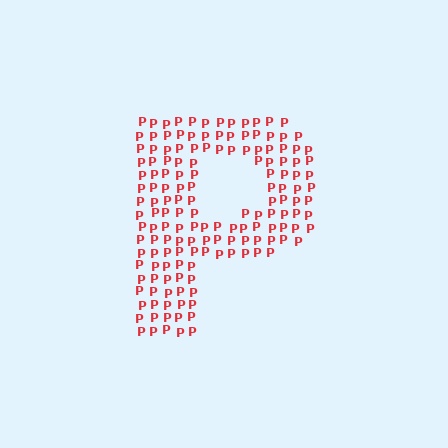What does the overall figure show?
The overall figure shows the letter P.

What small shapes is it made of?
It is made of small letter P's.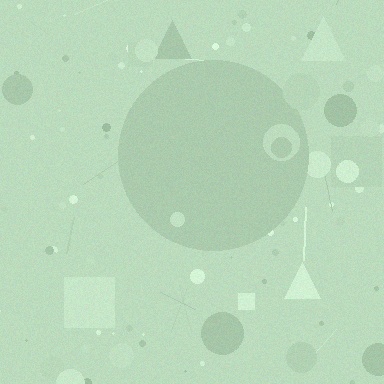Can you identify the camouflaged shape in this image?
The camouflaged shape is a circle.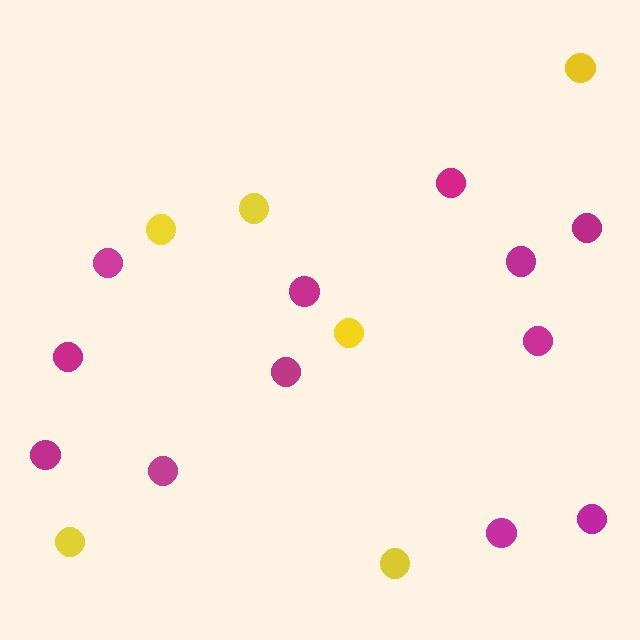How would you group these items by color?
There are 2 groups: one group of yellow circles (6) and one group of magenta circles (12).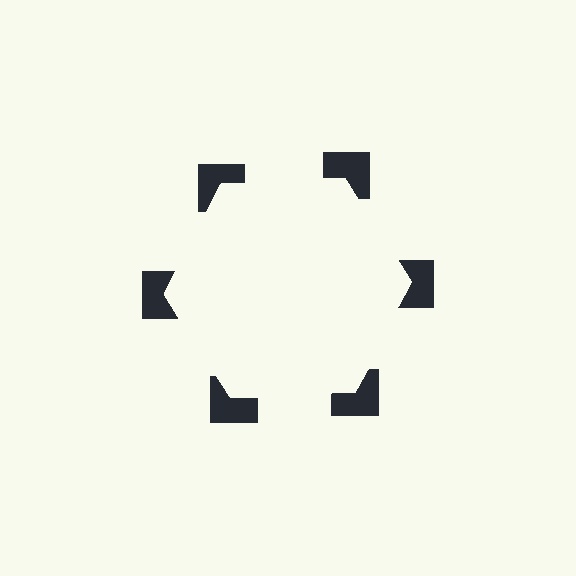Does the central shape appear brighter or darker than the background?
It typically appears slightly brighter than the background, even though no actual brightness change is drawn.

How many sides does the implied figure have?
6 sides.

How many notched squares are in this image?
There are 6 — one at each vertex of the illusory hexagon.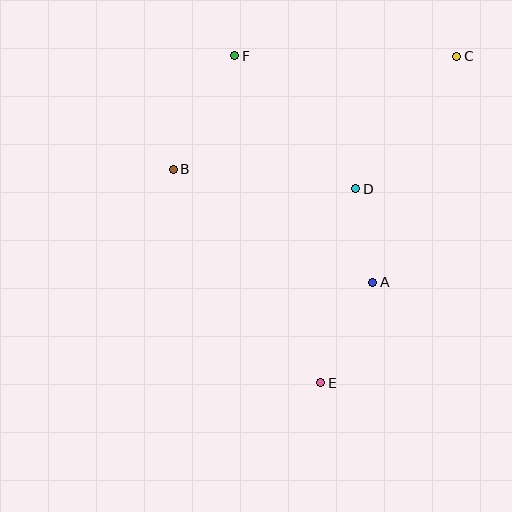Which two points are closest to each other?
Points A and D are closest to each other.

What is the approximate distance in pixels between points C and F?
The distance between C and F is approximately 222 pixels.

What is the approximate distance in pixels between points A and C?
The distance between A and C is approximately 241 pixels.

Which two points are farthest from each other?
Points C and E are farthest from each other.